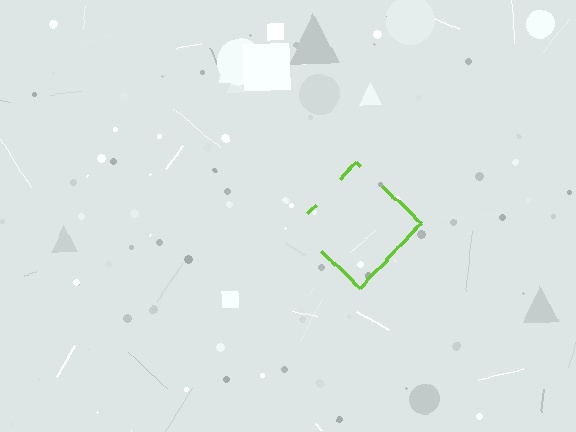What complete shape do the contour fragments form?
The contour fragments form a diamond.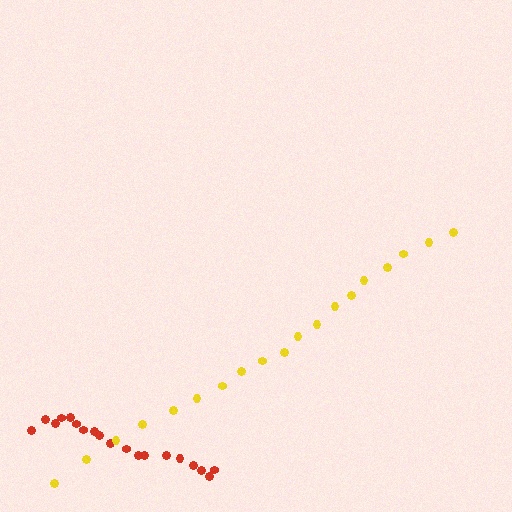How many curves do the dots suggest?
There are 2 distinct paths.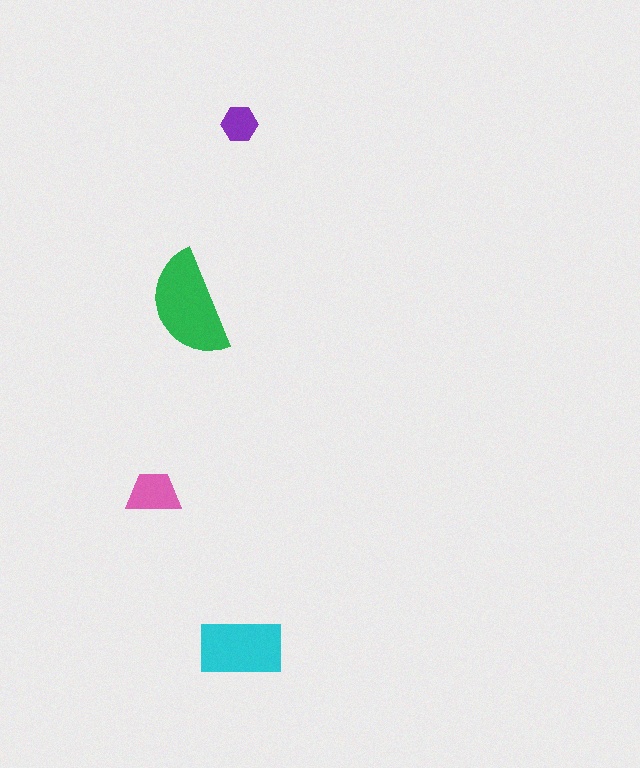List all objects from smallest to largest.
The purple hexagon, the pink trapezoid, the cyan rectangle, the green semicircle.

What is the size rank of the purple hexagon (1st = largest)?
4th.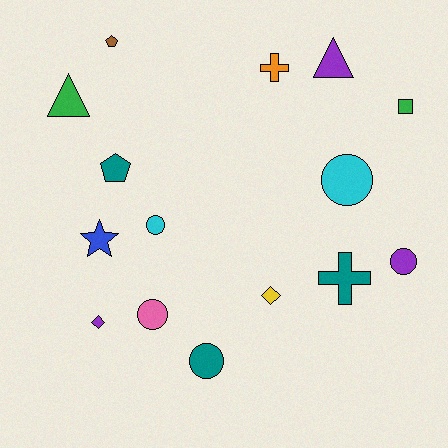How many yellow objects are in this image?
There is 1 yellow object.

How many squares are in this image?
There is 1 square.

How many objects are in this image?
There are 15 objects.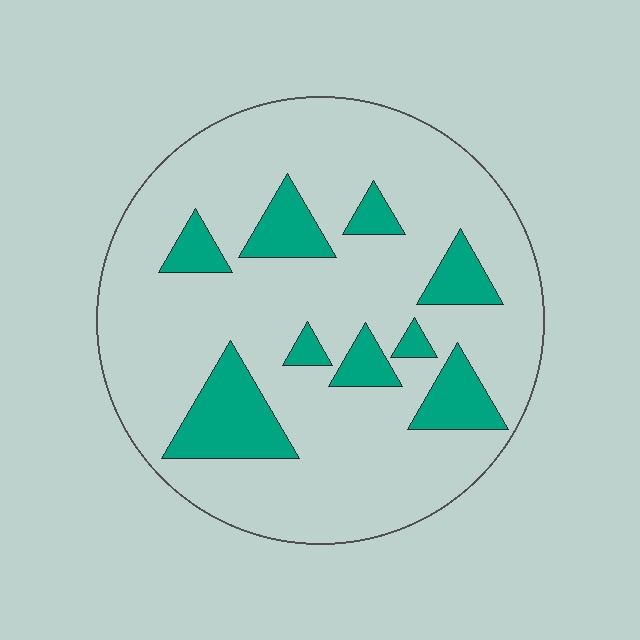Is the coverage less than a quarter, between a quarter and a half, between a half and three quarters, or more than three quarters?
Less than a quarter.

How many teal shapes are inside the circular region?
9.